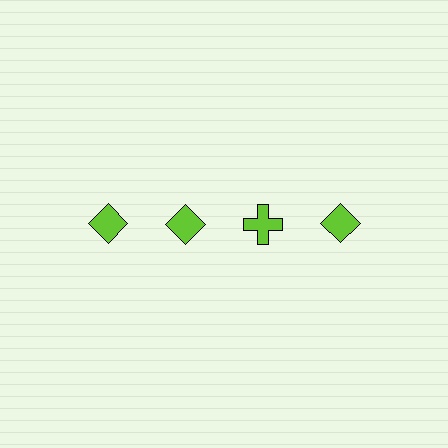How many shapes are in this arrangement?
There are 4 shapes arranged in a grid pattern.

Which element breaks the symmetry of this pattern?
The lime cross in the top row, center column breaks the symmetry. All other shapes are lime diamonds.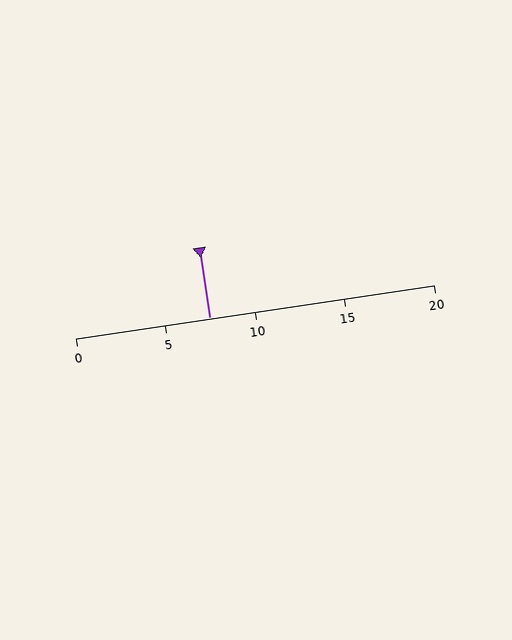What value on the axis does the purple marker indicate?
The marker indicates approximately 7.5.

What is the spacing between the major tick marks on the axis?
The major ticks are spaced 5 apart.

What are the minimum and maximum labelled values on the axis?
The axis runs from 0 to 20.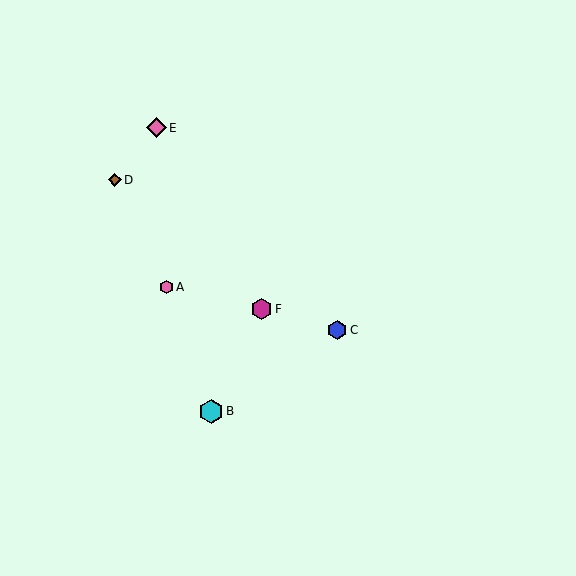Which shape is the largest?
The cyan hexagon (labeled B) is the largest.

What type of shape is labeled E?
Shape E is a pink diamond.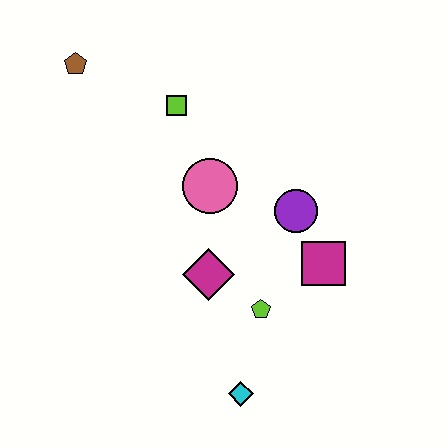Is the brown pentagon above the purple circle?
Yes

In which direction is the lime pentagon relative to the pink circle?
The lime pentagon is below the pink circle.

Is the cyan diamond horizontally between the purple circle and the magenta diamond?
Yes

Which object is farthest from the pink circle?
The cyan diamond is farthest from the pink circle.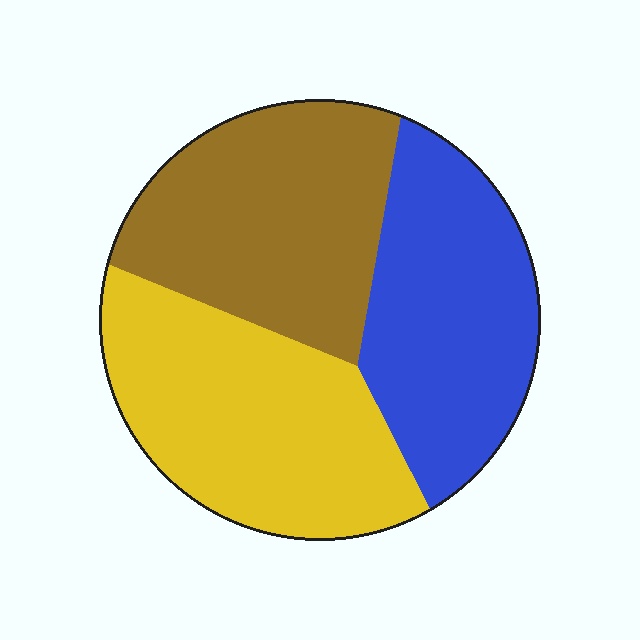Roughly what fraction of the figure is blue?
Blue takes up about one third (1/3) of the figure.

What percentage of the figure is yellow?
Yellow takes up about three eighths (3/8) of the figure.